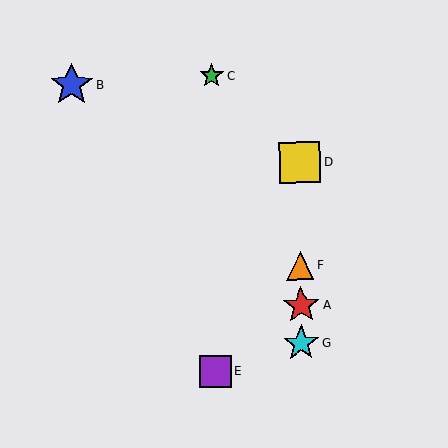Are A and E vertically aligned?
No, A is at x≈301 and E is at x≈215.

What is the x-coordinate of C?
Object C is at x≈212.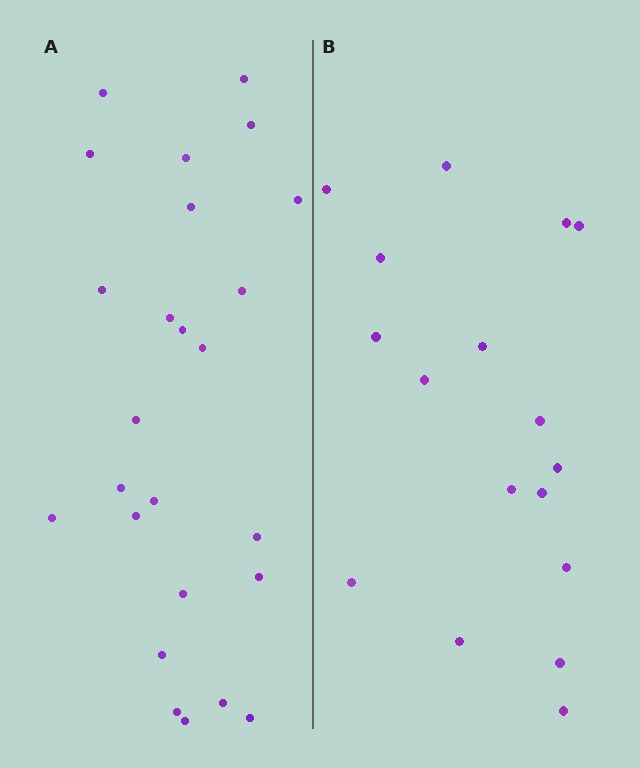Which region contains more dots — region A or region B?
Region A (the left region) has more dots.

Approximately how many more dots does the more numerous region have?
Region A has roughly 8 or so more dots than region B.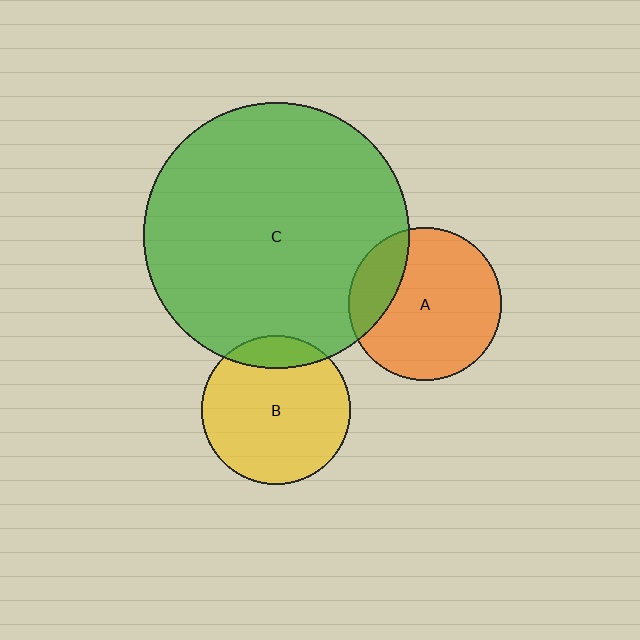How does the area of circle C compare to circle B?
Approximately 3.2 times.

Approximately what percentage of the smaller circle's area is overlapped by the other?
Approximately 15%.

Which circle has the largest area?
Circle C (green).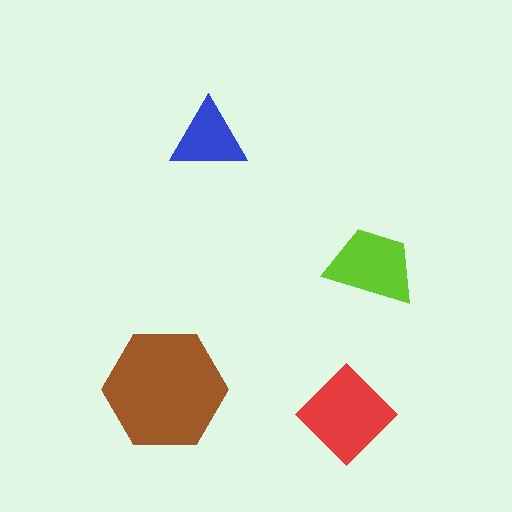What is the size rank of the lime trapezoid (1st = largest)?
3rd.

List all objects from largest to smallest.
The brown hexagon, the red diamond, the lime trapezoid, the blue triangle.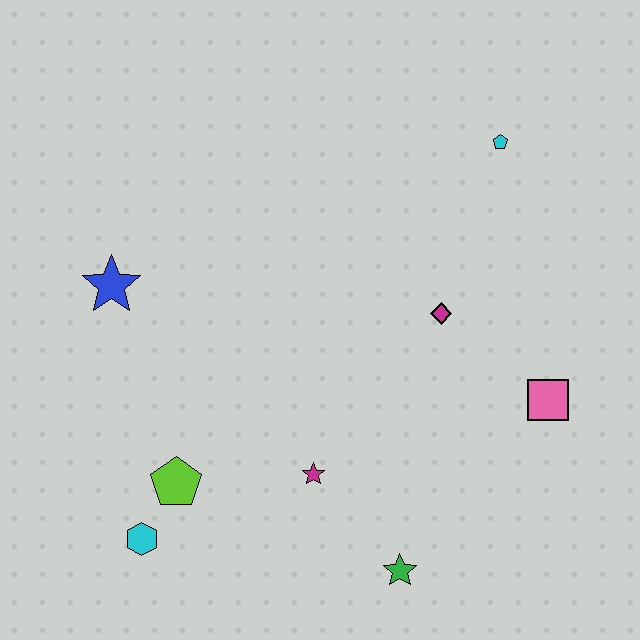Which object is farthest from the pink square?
The blue star is farthest from the pink square.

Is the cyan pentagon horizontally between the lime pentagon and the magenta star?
No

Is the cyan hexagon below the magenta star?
Yes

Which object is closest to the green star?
The magenta star is closest to the green star.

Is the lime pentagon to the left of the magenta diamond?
Yes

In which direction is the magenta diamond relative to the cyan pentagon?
The magenta diamond is below the cyan pentagon.